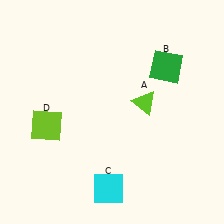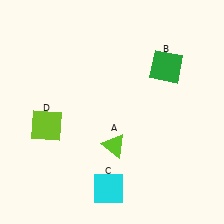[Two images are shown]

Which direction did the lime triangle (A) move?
The lime triangle (A) moved down.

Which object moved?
The lime triangle (A) moved down.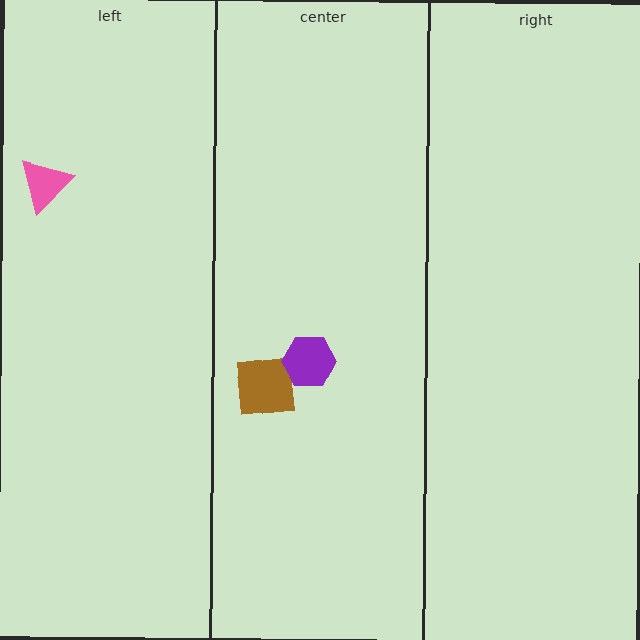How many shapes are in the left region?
1.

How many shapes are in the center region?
2.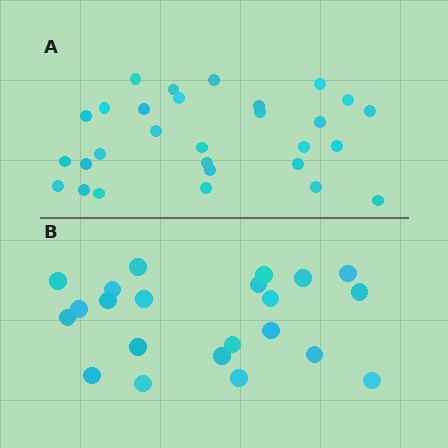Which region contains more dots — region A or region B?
Region A (the top region) has more dots.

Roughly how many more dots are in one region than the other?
Region A has roughly 8 or so more dots than region B.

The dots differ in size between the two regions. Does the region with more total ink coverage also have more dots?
No. Region B has more total ink coverage because its dots are larger, but region A actually contains more individual dots. Total area can be misleading — the number of items is what matters here.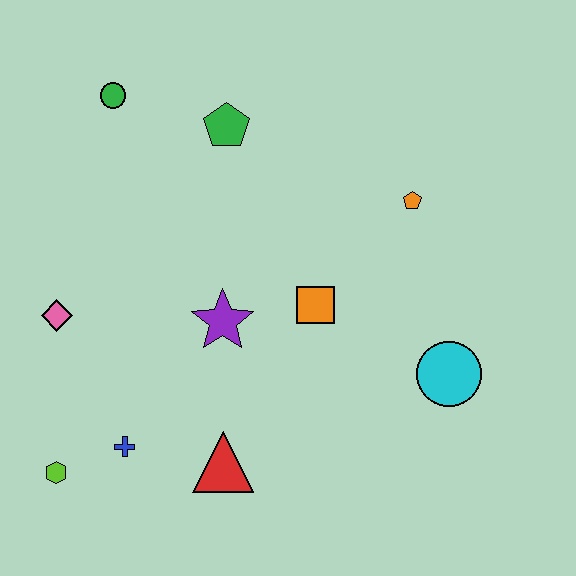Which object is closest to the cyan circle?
The orange square is closest to the cyan circle.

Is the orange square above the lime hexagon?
Yes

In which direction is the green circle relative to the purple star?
The green circle is above the purple star.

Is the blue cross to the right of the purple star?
No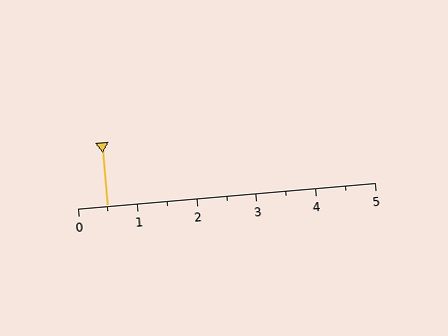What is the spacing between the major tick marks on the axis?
The major ticks are spaced 1 apart.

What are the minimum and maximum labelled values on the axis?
The axis runs from 0 to 5.